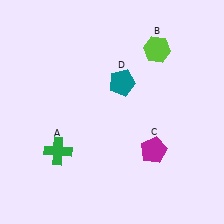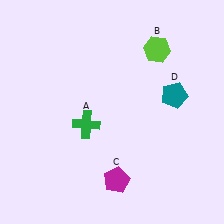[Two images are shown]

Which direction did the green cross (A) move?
The green cross (A) moved right.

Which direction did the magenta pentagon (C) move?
The magenta pentagon (C) moved left.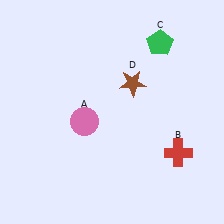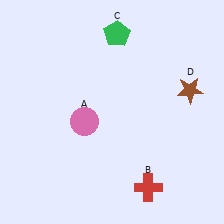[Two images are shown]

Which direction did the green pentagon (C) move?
The green pentagon (C) moved left.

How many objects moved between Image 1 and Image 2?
3 objects moved between the two images.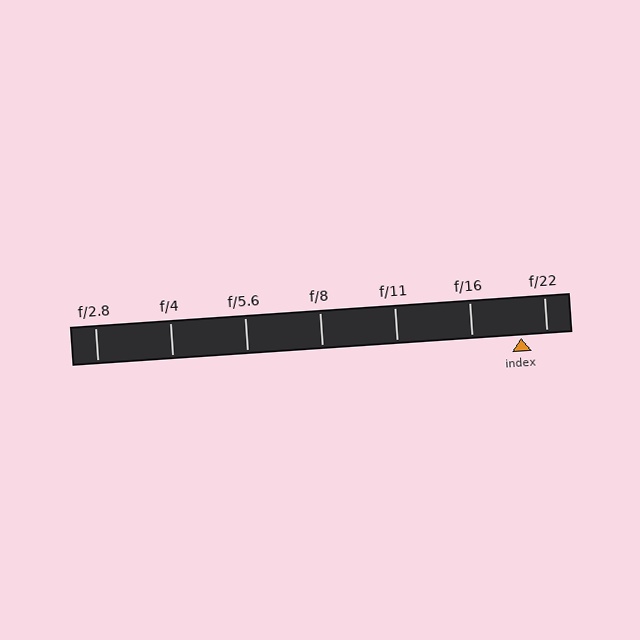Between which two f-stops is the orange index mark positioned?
The index mark is between f/16 and f/22.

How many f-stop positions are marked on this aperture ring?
There are 7 f-stop positions marked.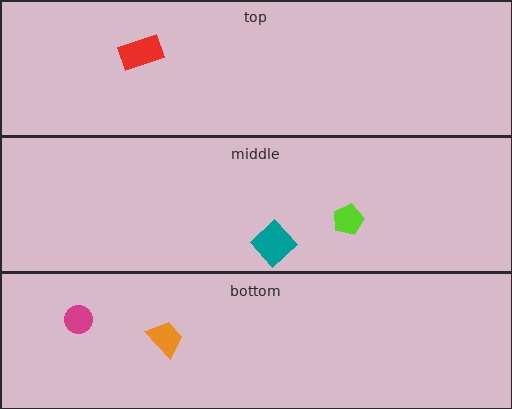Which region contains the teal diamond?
The middle region.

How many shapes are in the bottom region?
2.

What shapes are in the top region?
The red rectangle.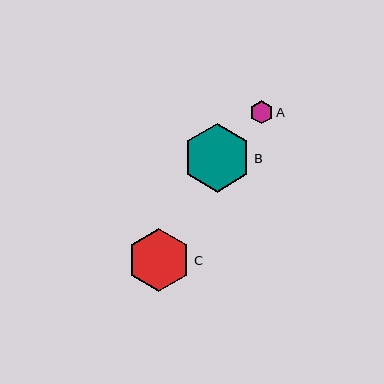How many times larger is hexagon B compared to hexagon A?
Hexagon B is approximately 3.0 times the size of hexagon A.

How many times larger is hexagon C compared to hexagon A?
Hexagon C is approximately 2.8 times the size of hexagon A.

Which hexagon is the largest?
Hexagon B is the largest with a size of approximately 69 pixels.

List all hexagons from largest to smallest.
From largest to smallest: B, C, A.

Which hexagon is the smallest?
Hexagon A is the smallest with a size of approximately 23 pixels.